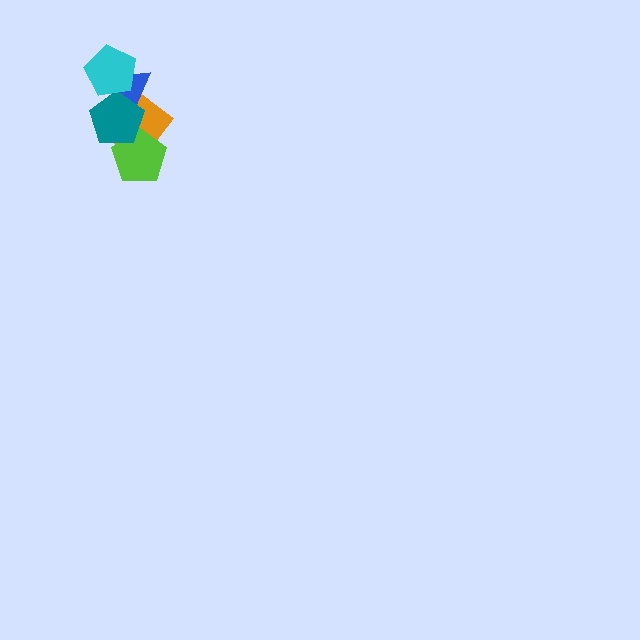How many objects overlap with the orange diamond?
3 objects overlap with the orange diamond.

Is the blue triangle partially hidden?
Yes, it is partially covered by another shape.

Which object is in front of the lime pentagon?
The teal pentagon is in front of the lime pentagon.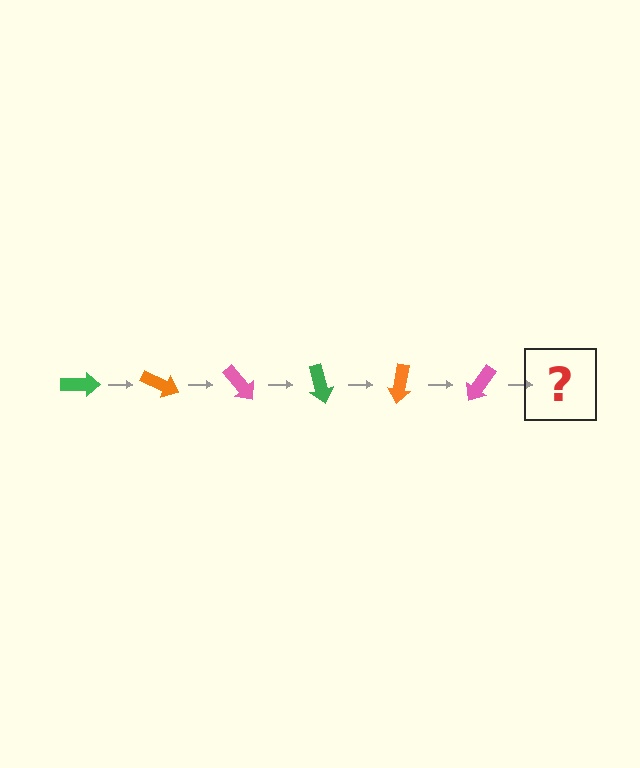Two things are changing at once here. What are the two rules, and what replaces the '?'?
The two rules are that it rotates 25 degrees each step and the color cycles through green, orange, and pink. The '?' should be a green arrow, rotated 150 degrees from the start.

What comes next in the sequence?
The next element should be a green arrow, rotated 150 degrees from the start.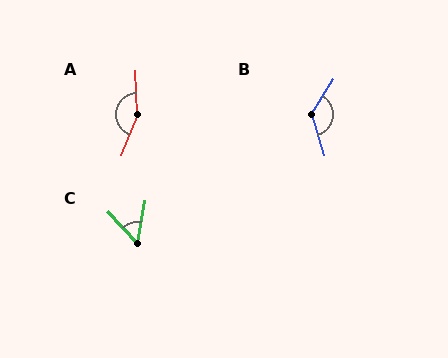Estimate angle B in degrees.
Approximately 131 degrees.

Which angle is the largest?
A, at approximately 156 degrees.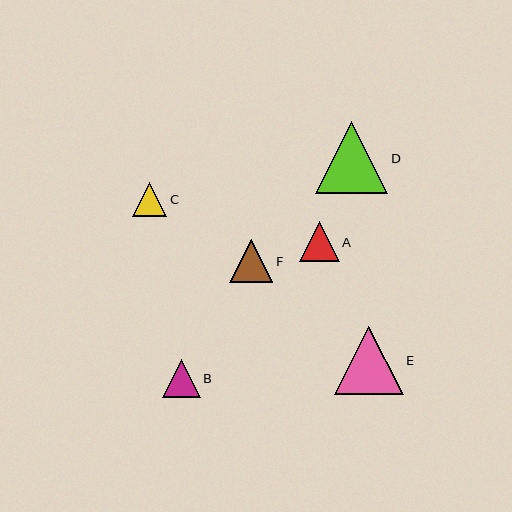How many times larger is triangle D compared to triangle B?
Triangle D is approximately 1.9 times the size of triangle B.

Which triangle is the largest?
Triangle D is the largest with a size of approximately 72 pixels.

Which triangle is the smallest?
Triangle C is the smallest with a size of approximately 34 pixels.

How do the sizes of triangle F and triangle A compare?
Triangle F and triangle A are approximately the same size.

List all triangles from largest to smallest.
From largest to smallest: D, E, F, A, B, C.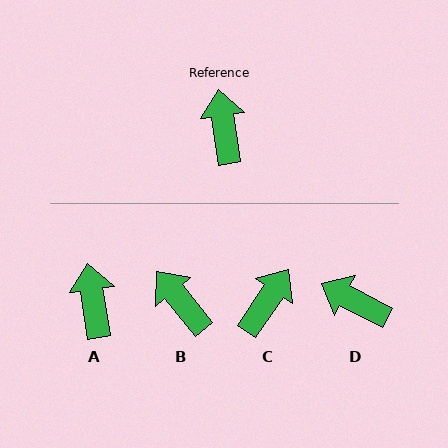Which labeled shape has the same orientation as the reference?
A.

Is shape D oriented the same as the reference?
No, it is off by about 54 degrees.